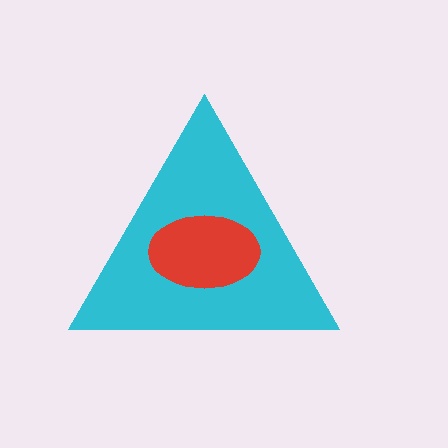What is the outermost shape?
The cyan triangle.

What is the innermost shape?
The red ellipse.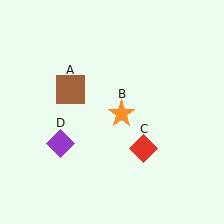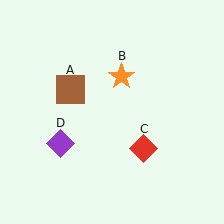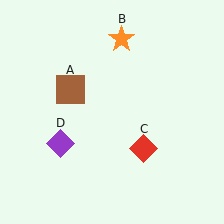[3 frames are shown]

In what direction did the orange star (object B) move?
The orange star (object B) moved up.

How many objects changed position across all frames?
1 object changed position: orange star (object B).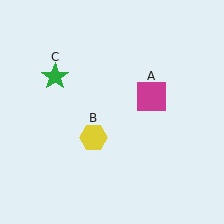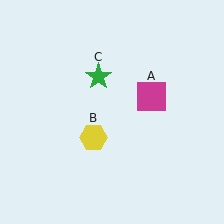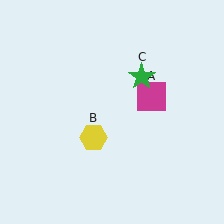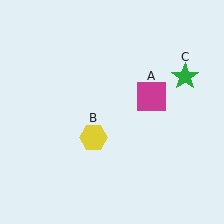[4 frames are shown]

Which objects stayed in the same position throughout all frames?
Magenta square (object A) and yellow hexagon (object B) remained stationary.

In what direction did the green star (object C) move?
The green star (object C) moved right.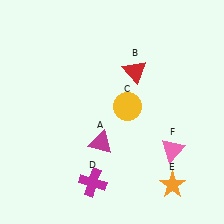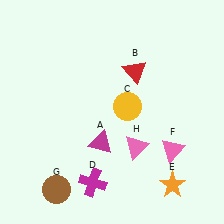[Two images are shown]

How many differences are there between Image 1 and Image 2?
There are 2 differences between the two images.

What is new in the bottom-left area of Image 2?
A brown circle (G) was added in the bottom-left area of Image 2.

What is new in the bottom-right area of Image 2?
A pink triangle (H) was added in the bottom-right area of Image 2.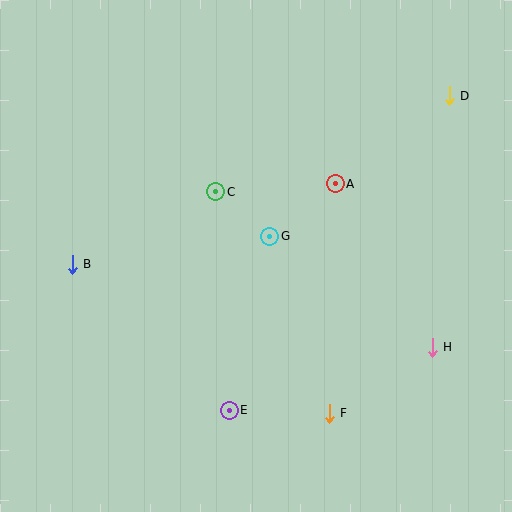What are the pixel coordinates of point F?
Point F is at (329, 413).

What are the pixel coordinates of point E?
Point E is at (229, 410).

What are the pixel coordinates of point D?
Point D is at (449, 96).